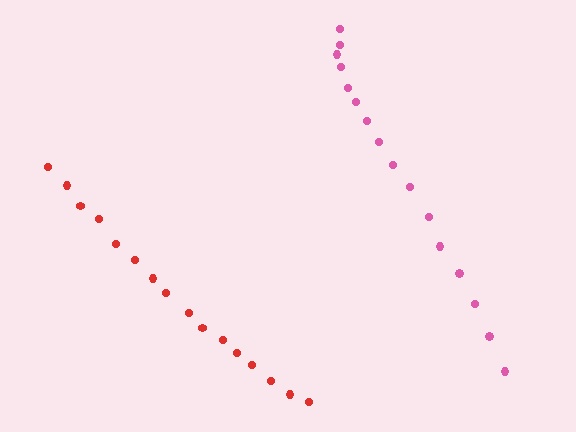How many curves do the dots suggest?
There are 2 distinct paths.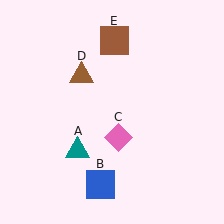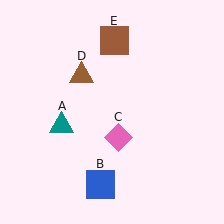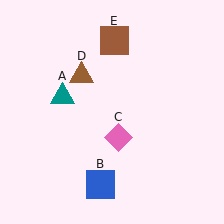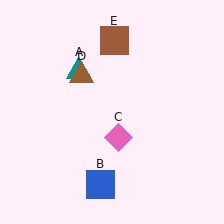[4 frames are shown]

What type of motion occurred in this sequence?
The teal triangle (object A) rotated clockwise around the center of the scene.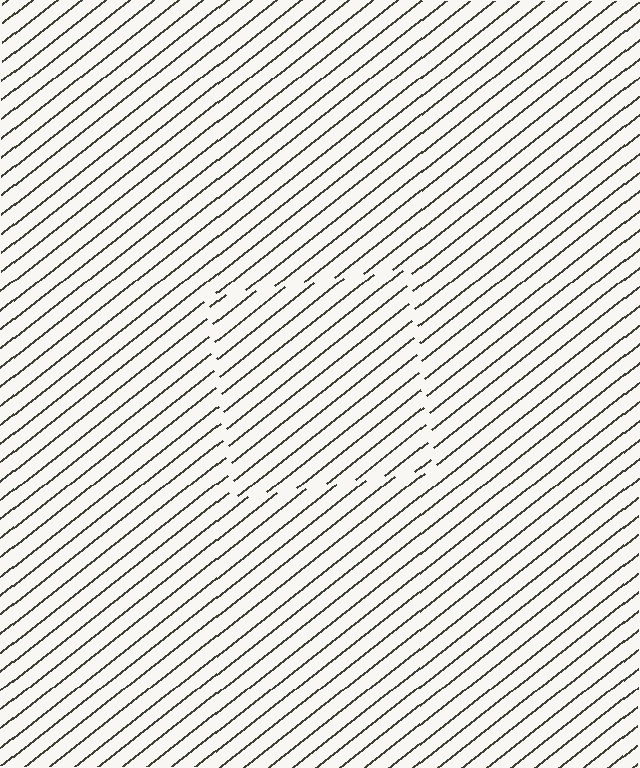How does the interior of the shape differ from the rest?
The interior of the shape contains the same grating, shifted by half a period — the contour is defined by the phase discontinuity where line-ends from the inner and outer gratings abut.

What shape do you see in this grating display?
An illusory square. The interior of the shape contains the same grating, shifted by half a period — the contour is defined by the phase discontinuity where line-ends from the inner and outer gratings abut.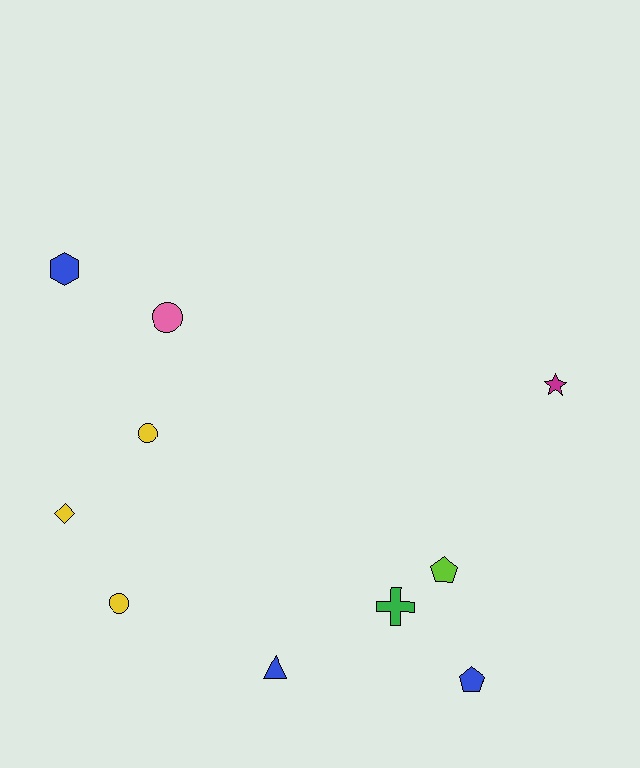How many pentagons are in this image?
There are 2 pentagons.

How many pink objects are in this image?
There is 1 pink object.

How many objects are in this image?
There are 10 objects.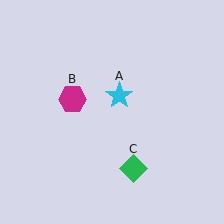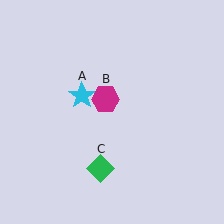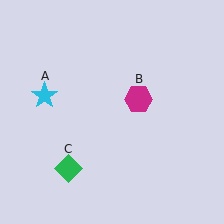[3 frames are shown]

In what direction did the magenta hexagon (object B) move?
The magenta hexagon (object B) moved right.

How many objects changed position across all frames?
3 objects changed position: cyan star (object A), magenta hexagon (object B), green diamond (object C).